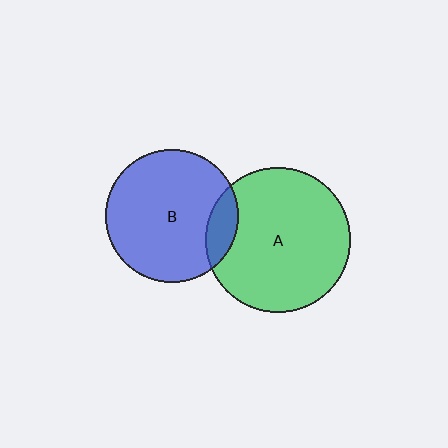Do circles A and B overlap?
Yes.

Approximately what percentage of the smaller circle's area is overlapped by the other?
Approximately 15%.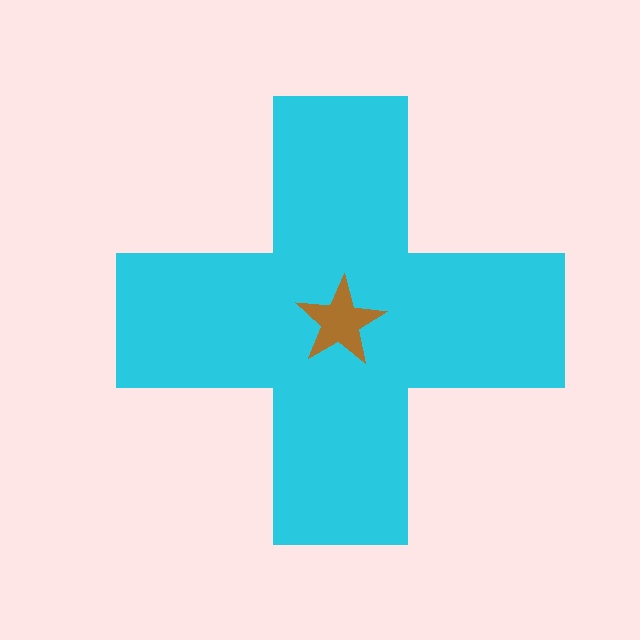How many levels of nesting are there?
2.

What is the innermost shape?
The brown star.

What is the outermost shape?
The cyan cross.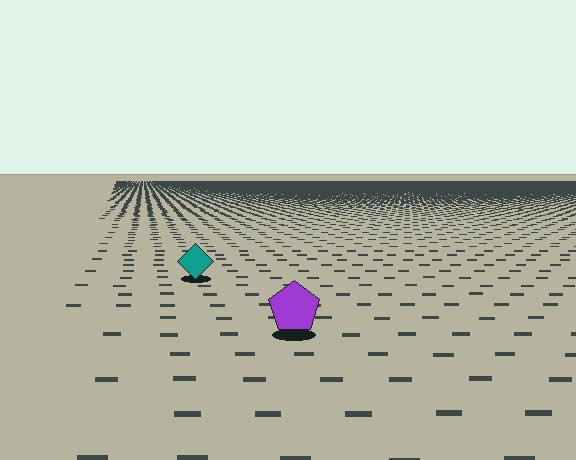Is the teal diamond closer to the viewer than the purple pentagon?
No. The purple pentagon is closer — you can tell from the texture gradient: the ground texture is coarser near it.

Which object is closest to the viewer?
The purple pentagon is closest. The texture marks near it are larger and more spread out.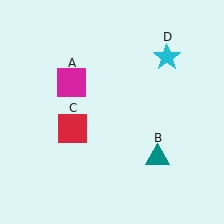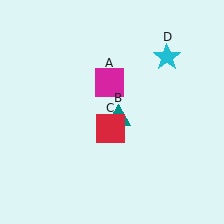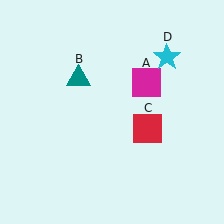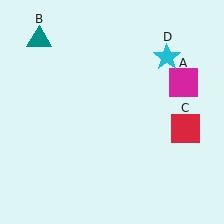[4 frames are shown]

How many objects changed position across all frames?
3 objects changed position: magenta square (object A), teal triangle (object B), red square (object C).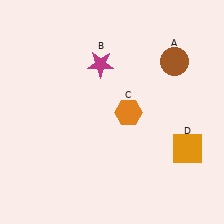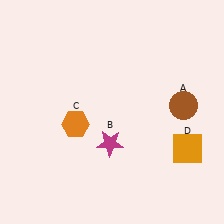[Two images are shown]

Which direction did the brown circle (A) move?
The brown circle (A) moved down.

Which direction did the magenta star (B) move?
The magenta star (B) moved down.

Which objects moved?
The objects that moved are: the brown circle (A), the magenta star (B), the orange hexagon (C).